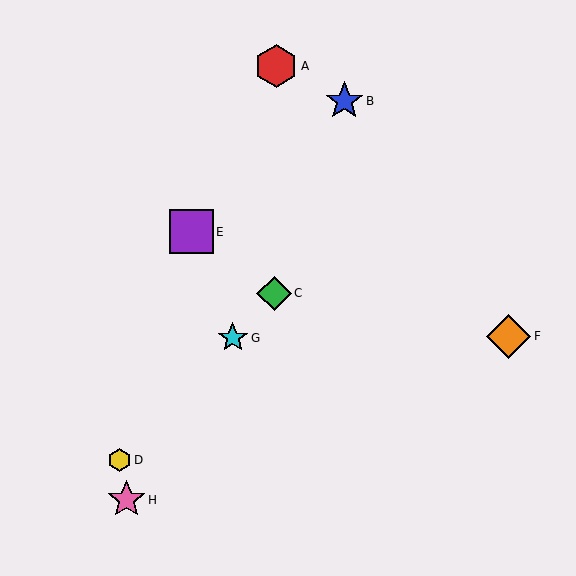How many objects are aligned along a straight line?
3 objects (C, D, G) are aligned along a straight line.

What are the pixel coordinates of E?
Object E is at (191, 232).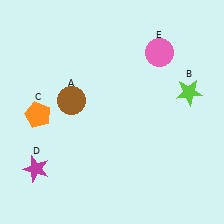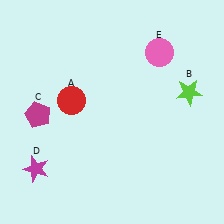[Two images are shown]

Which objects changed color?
A changed from brown to red. C changed from orange to magenta.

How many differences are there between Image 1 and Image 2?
There are 2 differences between the two images.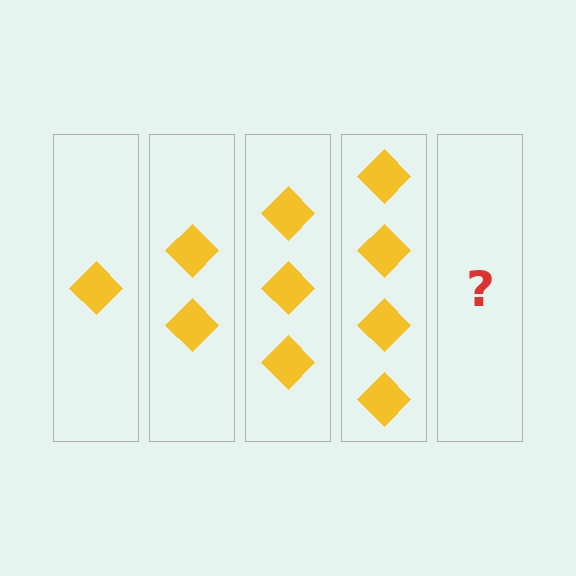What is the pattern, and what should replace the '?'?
The pattern is that each step adds one more diamond. The '?' should be 5 diamonds.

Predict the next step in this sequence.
The next step is 5 diamonds.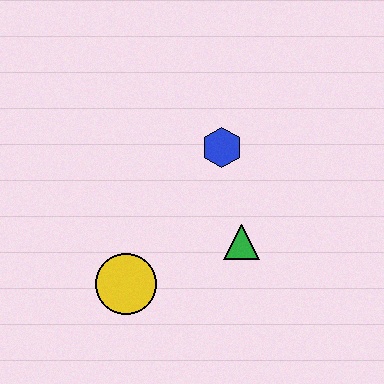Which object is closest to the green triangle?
The blue hexagon is closest to the green triangle.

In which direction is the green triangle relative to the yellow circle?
The green triangle is to the right of the yellow circle.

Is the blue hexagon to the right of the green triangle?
No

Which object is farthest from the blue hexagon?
The yellow circle is farthest from the blue hexagon.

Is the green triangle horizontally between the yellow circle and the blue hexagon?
No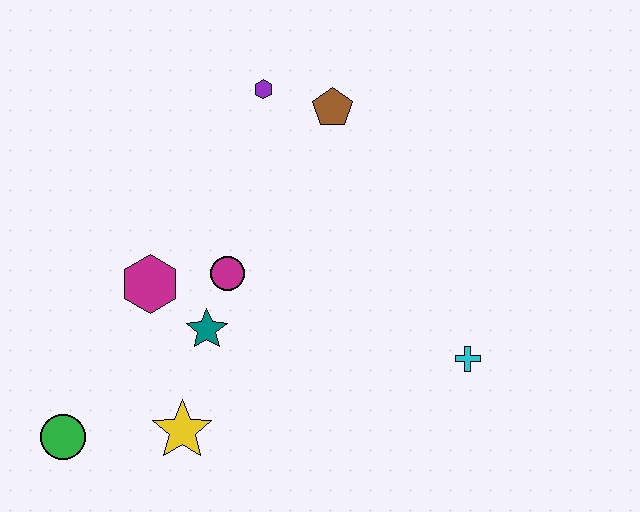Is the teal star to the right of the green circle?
Yes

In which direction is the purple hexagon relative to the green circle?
The purple hexagon is above the green circle.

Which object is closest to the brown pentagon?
The purple hexagon is closest to the brown pentagon.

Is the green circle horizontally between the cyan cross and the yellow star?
No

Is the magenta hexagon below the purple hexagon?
Yes